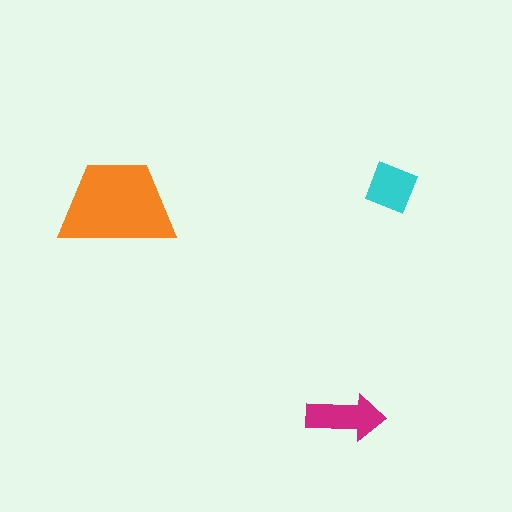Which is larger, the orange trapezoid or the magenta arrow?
The orange trapezoid.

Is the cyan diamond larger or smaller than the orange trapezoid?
Smaller.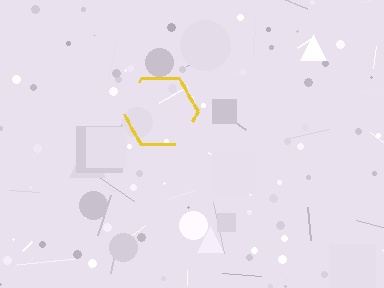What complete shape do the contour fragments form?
The contour fragments form a hexagon.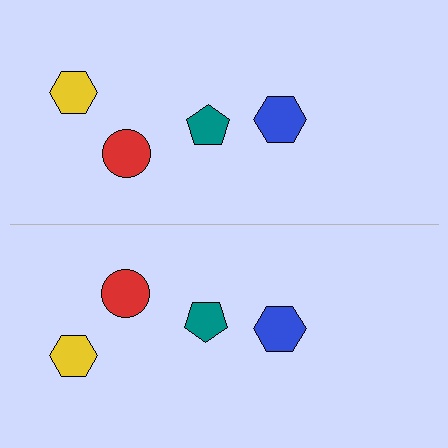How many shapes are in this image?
There are 8 shapes in this image.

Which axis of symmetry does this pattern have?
The pattern has a horizontal axis of symmetry running through the center of the image.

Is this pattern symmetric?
Yes, this pattern has bilateral (reflection) symmetry.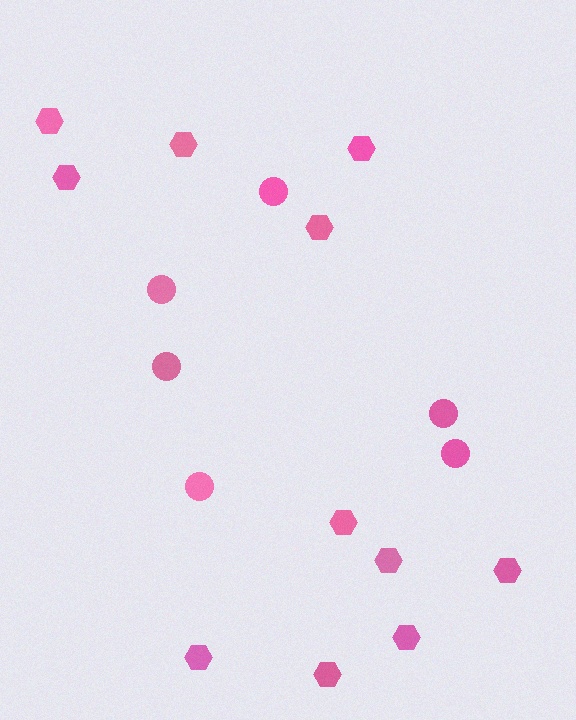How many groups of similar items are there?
There are 2 groups: one group of circles (6) and one group of hexagons (11).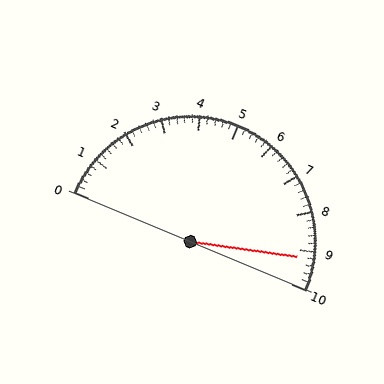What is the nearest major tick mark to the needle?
The nearest major tick mark is 9.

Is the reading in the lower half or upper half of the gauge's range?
The reading is in the upper half of the range (0 to 10).